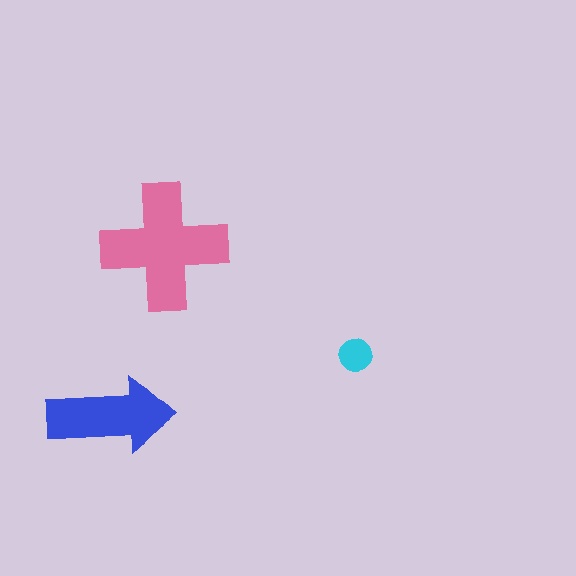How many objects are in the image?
There are 3 objects in the image.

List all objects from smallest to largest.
The cyan circle, the blue arrow, the pink cross.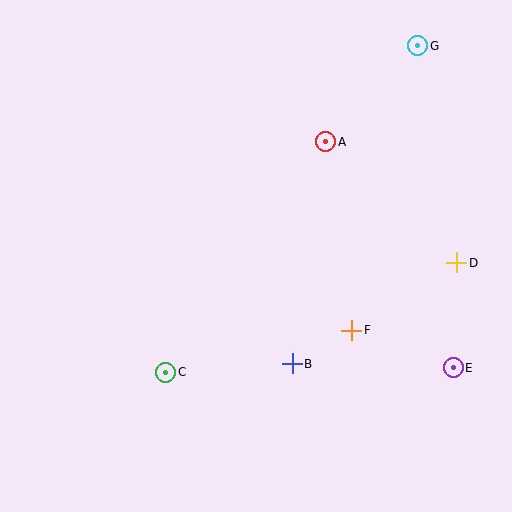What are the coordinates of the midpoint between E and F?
The midpoint between E and F is at (402, 349).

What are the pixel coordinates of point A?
Point A is at (326, 142).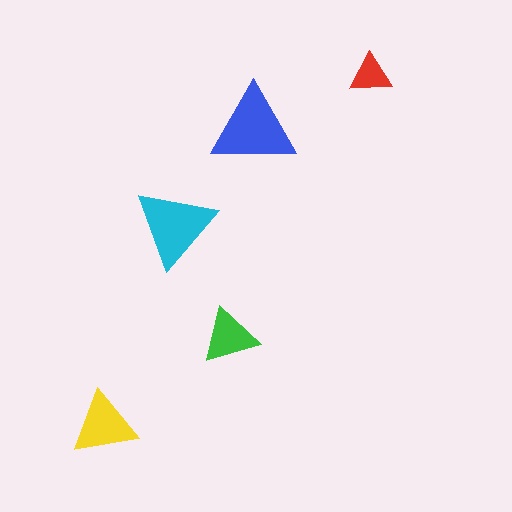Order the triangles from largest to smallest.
the blue one, the cyan one, the yellow one, the green one, the red one.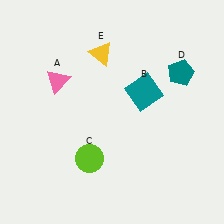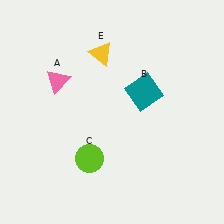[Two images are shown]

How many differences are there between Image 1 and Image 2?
There is 1 difference between the two images.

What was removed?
The teal pentagon (D) was removed in Image 2.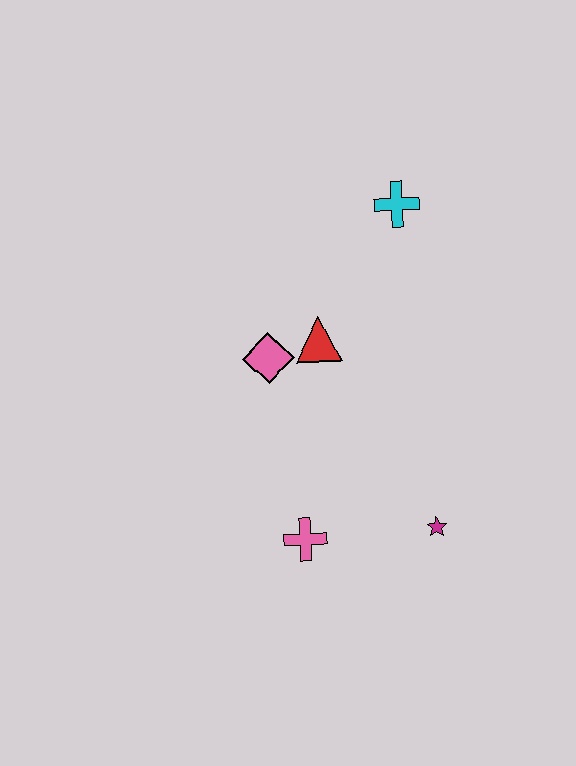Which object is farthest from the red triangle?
The magenta star is farthest from the red triangle.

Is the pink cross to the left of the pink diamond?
No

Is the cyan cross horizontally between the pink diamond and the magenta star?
Yes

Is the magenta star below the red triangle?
Yes